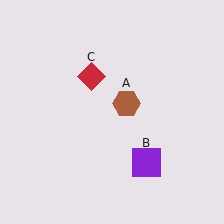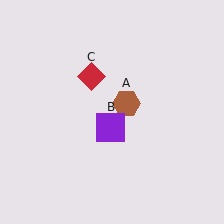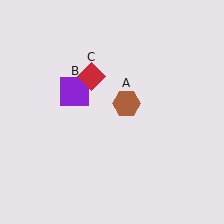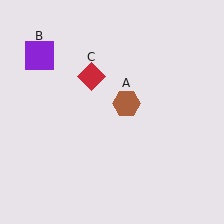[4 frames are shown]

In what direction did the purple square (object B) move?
The purple square (object B) moved up and to the left.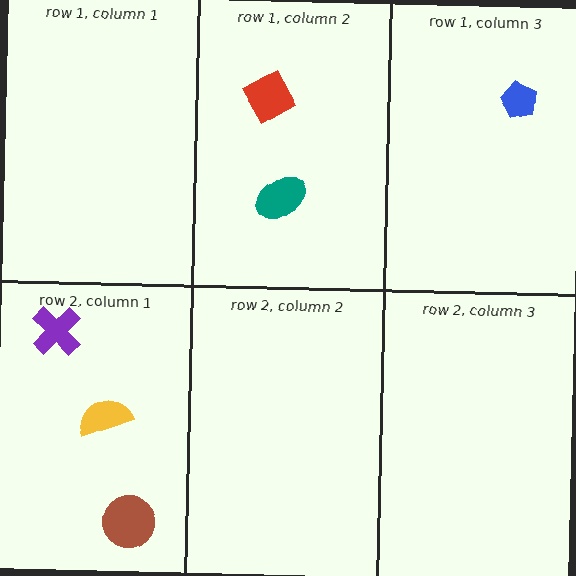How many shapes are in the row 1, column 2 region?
2.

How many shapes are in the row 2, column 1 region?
3.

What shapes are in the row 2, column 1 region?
The purple cross, the brown circle, the yellow semicircle.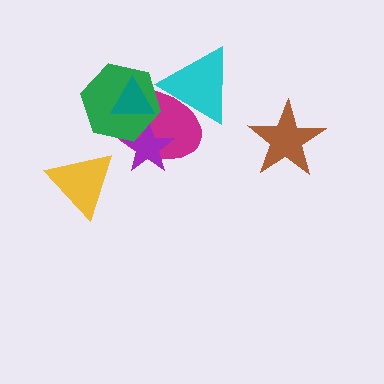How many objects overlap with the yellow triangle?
0 objects overlap with the yellow triangle.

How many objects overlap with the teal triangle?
2 objects overlap with the teal triangle.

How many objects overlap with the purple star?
2 objects overlap with the purple star.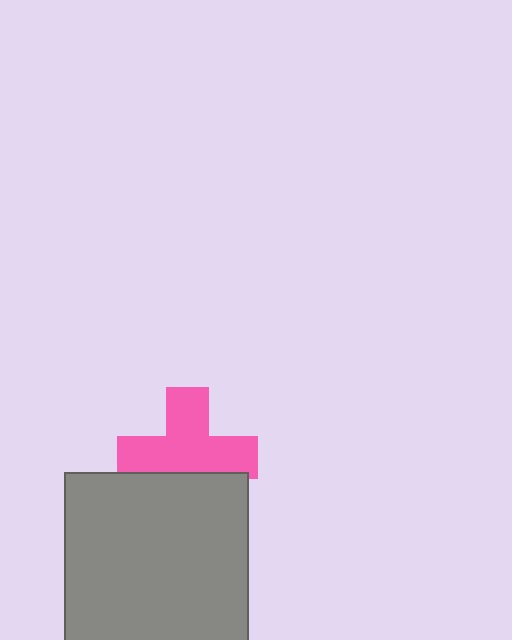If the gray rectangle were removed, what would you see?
You would see the complete pink cross.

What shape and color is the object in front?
The object in front is a gray rectangle.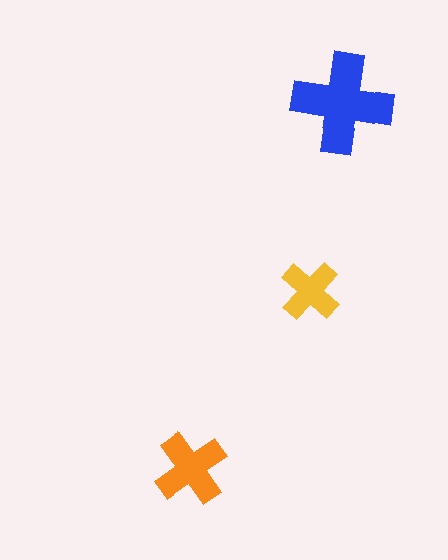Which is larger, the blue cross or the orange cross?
The blue one.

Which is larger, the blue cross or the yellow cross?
The blue one.